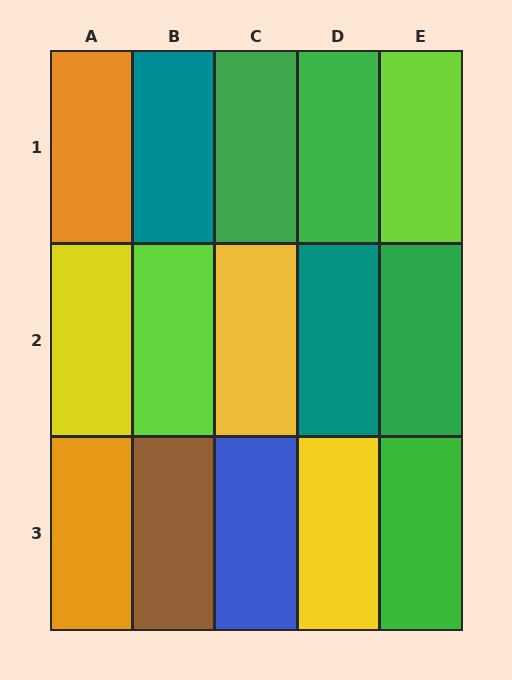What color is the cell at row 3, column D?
Yellow.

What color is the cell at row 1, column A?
Orange.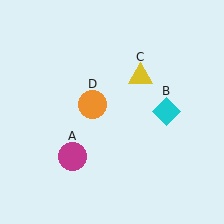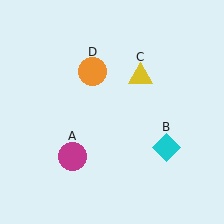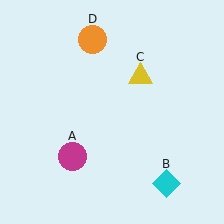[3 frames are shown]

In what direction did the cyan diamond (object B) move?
The cyan diamond (object B) moved down.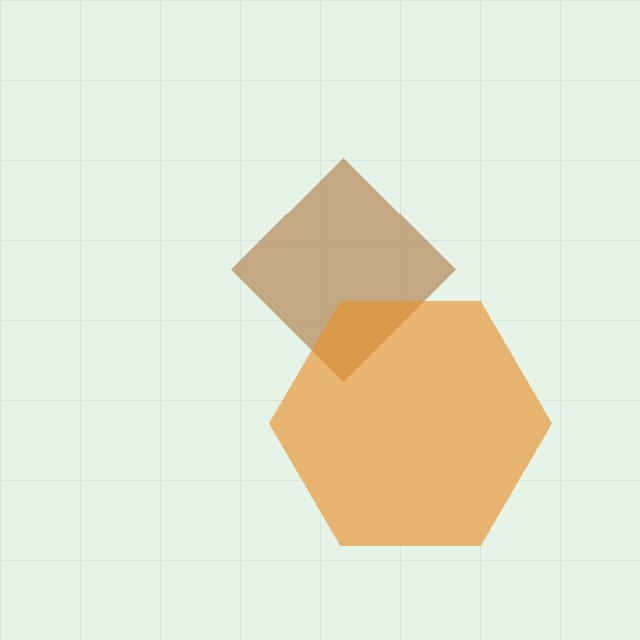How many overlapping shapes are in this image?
There are 2 overlapping shapes in the image.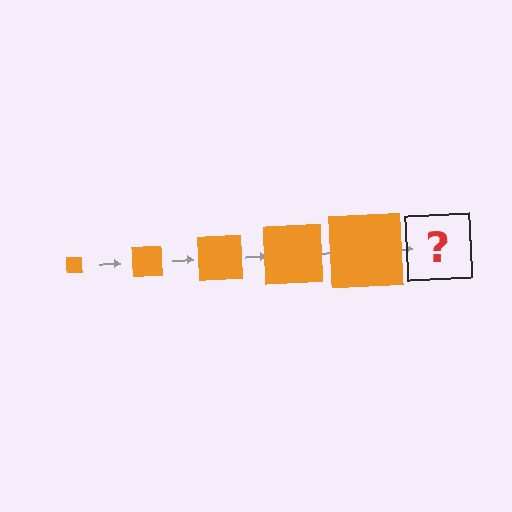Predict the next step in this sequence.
The next step is an orange square, larger than the previous one.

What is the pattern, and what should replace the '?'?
The pattern is that the square gets progressively larger each step. The '?' should be an orange square, larger than the previous one.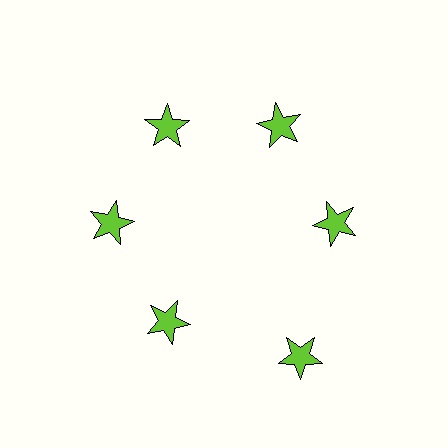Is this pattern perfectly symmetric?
No. The 6 lime stars are arranged in a ring, but one element near the 5 o'clock position is pushed outward from the center, breaking the 6-fold rotational symmetry.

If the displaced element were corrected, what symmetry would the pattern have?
It would have 6-fold rotational symmetry — the pattern would map onto itself every 60 degrees.